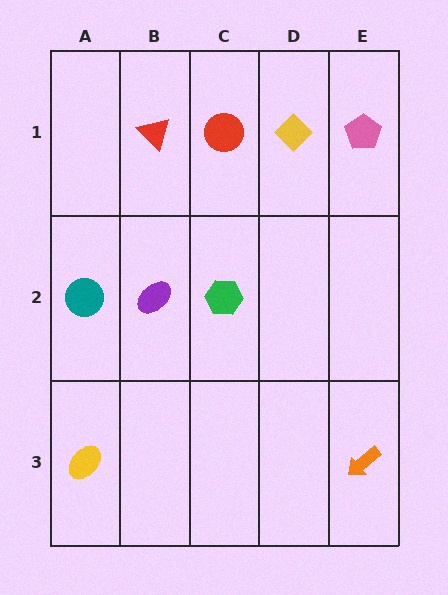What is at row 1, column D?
A yellow diamond.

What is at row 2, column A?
A teal circle.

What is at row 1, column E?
A pink pentagon.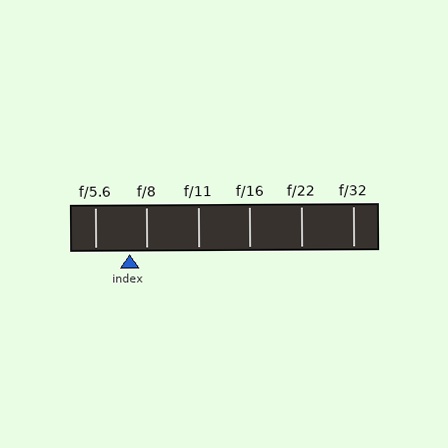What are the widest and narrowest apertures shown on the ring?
The widest aperture shown is f/5.6 and the narrowest is f/32.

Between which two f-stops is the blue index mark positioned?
The index mark is between f/5.6 and f/8.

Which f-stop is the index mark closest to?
The index mark is closest to f/8.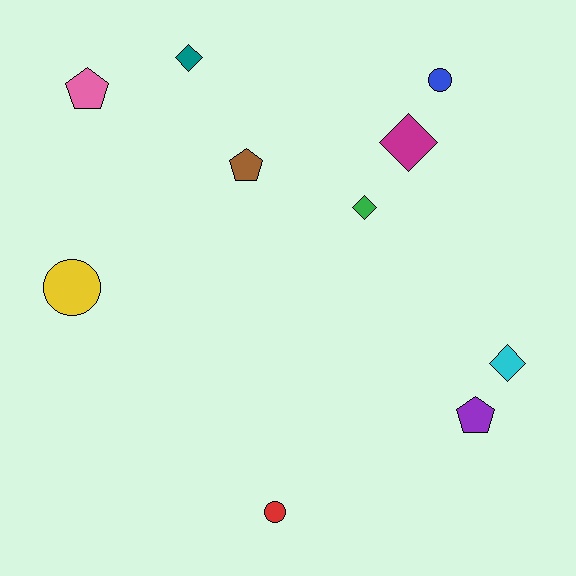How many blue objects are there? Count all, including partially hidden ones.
There is 1 blue object.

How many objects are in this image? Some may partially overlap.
There are 10 objects.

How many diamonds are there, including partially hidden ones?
There are 4 diamonds.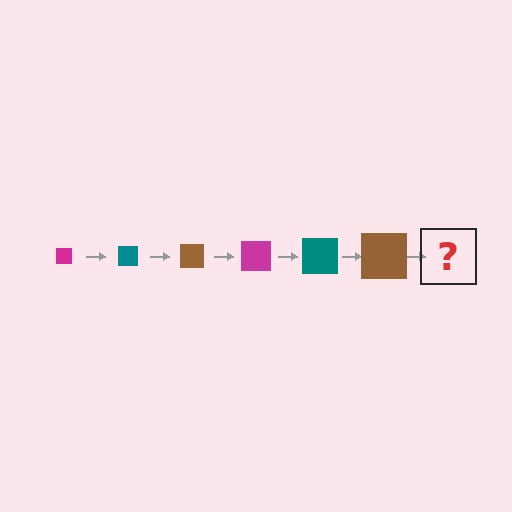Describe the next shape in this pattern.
It should be a magenta square, larger than the previous one.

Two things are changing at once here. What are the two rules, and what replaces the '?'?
The two rules are that the square grows larger each step and the color cycles through magenta, teal, and brown. The '?' should be a magenta square, larger than the previous one.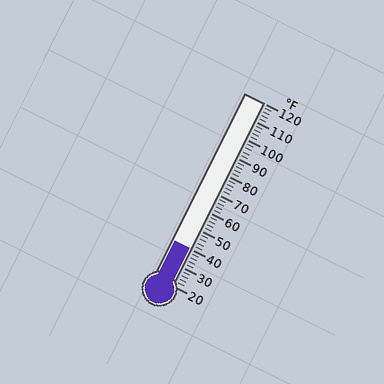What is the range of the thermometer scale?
The thermometer scale ranges from 20°F to 120°F.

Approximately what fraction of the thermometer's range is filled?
The thermometer is filled to approximately 20% of its range.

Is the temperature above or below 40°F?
The temperature is at 40°F.